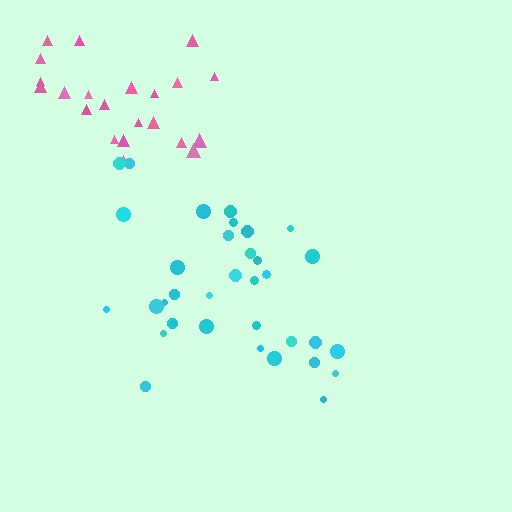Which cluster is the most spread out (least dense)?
Cyan.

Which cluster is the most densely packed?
Pink.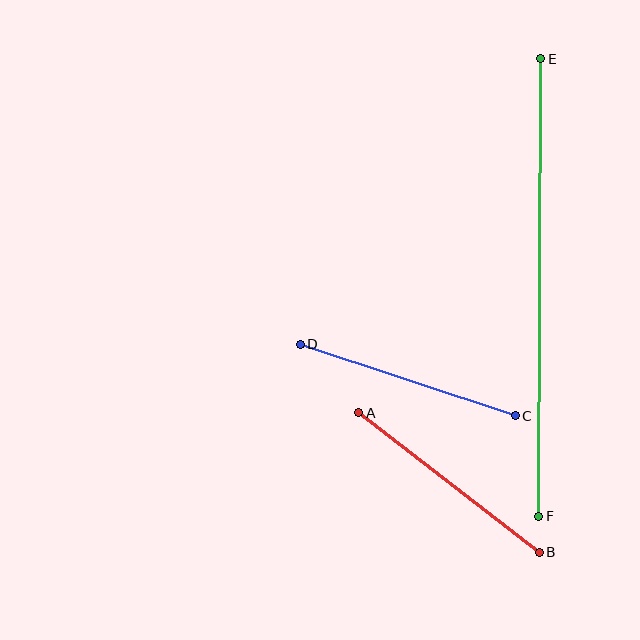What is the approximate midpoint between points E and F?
The midpoint is at approximately (540, 288) pixels.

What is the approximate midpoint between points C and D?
The midpoint is at approximately (408, 380) pixels.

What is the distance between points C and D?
The distance is approximately 227 pixels.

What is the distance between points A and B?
The distance is approximately 228 pixels.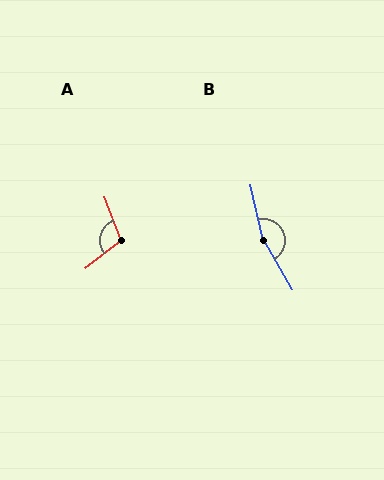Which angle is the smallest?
A, at approximately 108 degrees.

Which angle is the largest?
B, at approximately 163 degrees.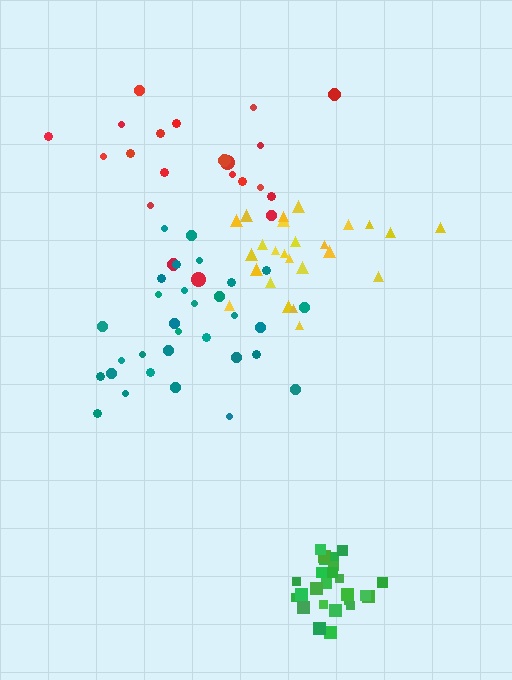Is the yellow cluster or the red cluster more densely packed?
Yellow.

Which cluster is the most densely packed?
Green.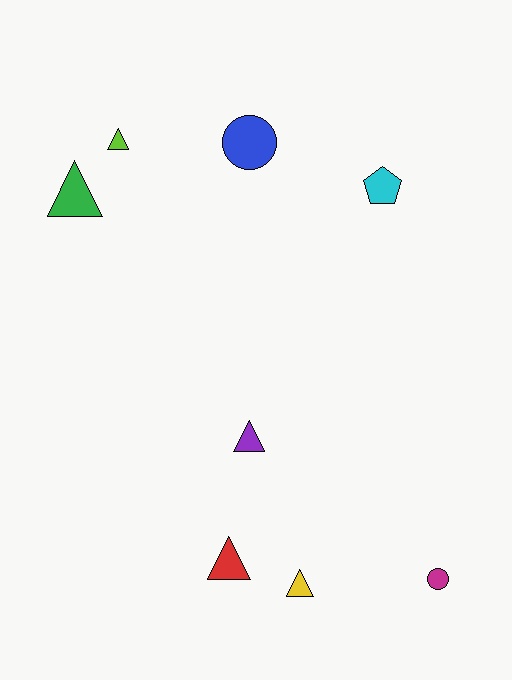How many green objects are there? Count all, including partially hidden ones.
There is 1 green object.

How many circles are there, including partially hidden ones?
There are 2 circles.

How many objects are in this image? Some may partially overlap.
There are 8 objects.